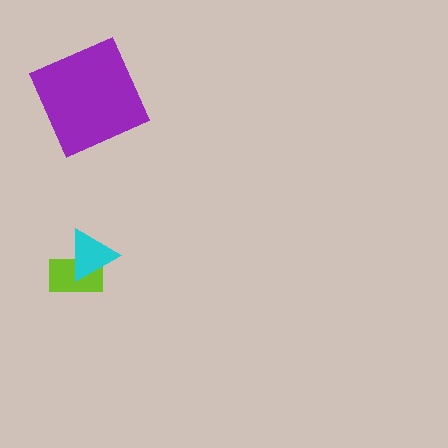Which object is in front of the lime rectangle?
The cyan triangle is in front of the lime rectangle.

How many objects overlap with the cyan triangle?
1 object overlaps with the cyan triangle.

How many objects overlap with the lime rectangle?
1 object overlaps with the lime rectangle.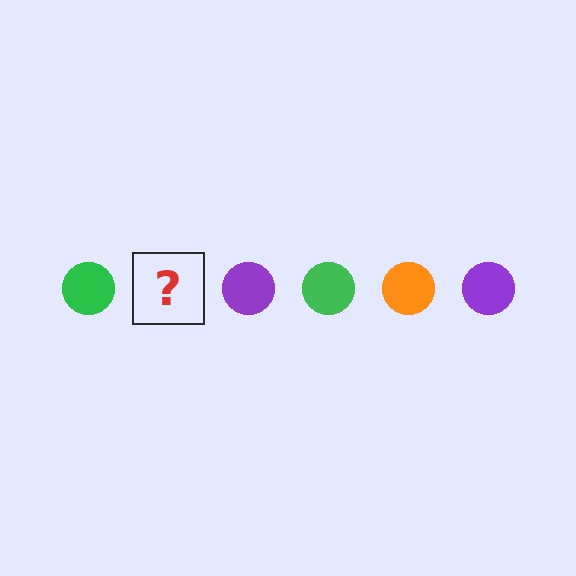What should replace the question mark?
The question mark should be replaced with an orange circle.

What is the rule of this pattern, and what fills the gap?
The rule is that the pattern cycles through green, orange, purple circles. The gap should be filled with an orange circle.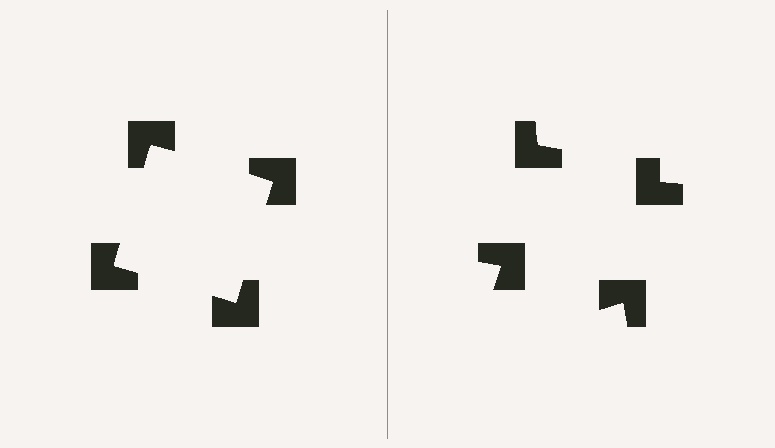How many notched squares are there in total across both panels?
8 — 4 on each side.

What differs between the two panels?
The notched squares are positioned identically on both sides; only the wedge orientations differ. On the left they align to a square; on the right they are misaligned.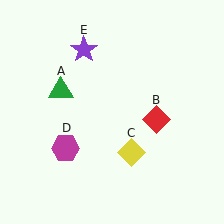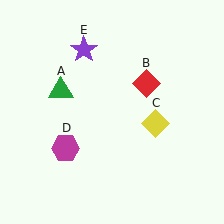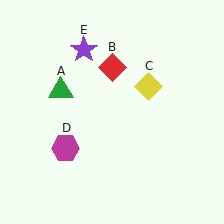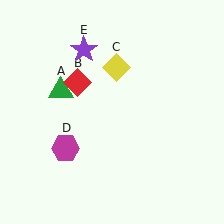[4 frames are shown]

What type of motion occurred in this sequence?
The red diamond (object B), yellow diamond (object C) rotated counterclockwise around the center of the scene.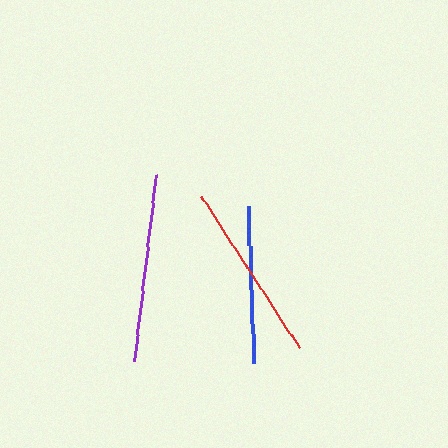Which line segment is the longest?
The purple line is the longest at approximately 188 pixels.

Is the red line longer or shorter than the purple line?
The purple line is longer than the red line.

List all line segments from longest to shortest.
From longest to shortest: purple, red, blue.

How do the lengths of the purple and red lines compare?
The purple and red lines are approximately the same length.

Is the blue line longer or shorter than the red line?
The red line is longer than the blue line.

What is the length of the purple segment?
The purple segment is approximately 188 pixels long.